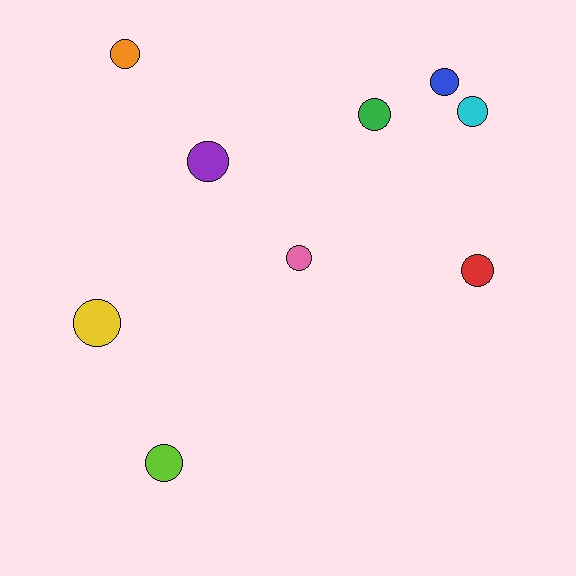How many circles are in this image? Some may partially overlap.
There are 9 circles.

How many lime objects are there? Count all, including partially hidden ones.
There is 1 lime object.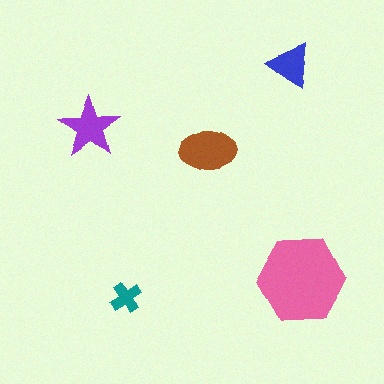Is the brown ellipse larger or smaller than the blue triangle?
Larger.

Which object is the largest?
The pink hexagon.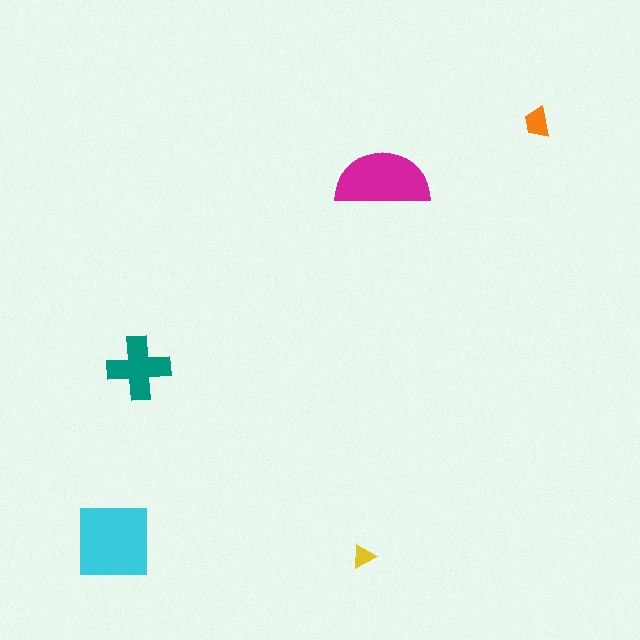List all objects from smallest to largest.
The yellow triangle, the orange trapezoid, the teal cross, the magenta semicircle, the cyan square.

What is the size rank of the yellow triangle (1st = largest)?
5th.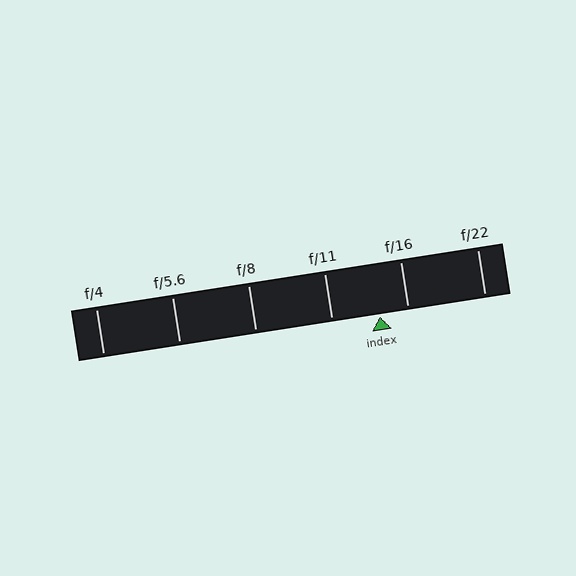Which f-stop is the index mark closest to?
The index mark is closest to f/16.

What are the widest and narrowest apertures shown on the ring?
The widest aperture shown is f/4 and the narrowest is f/22.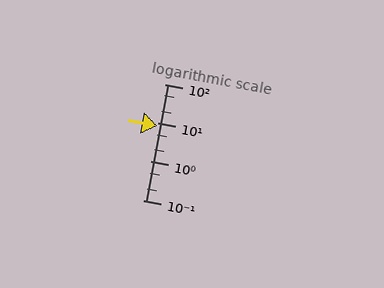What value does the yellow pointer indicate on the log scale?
The pointer indicates approximately 8.3.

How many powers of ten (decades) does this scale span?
The scale spans 3 decades, from 0.1 to 100.